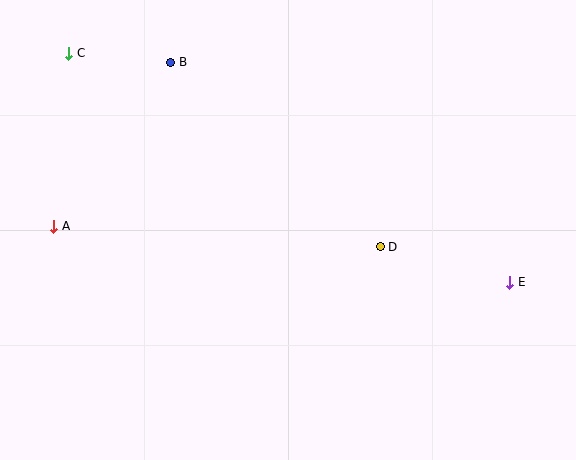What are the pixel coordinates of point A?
Point A is at (54, 226).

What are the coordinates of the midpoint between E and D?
The midpoint between E and D is at (445, 264).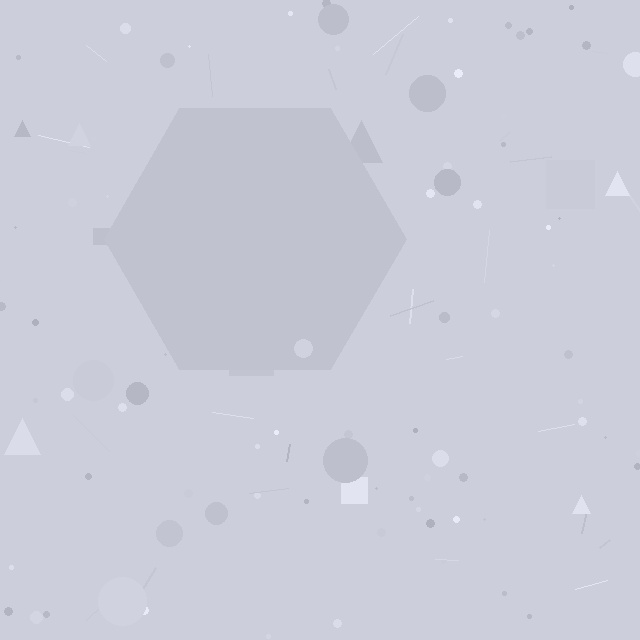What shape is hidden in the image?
A hexagon is hidden in the image.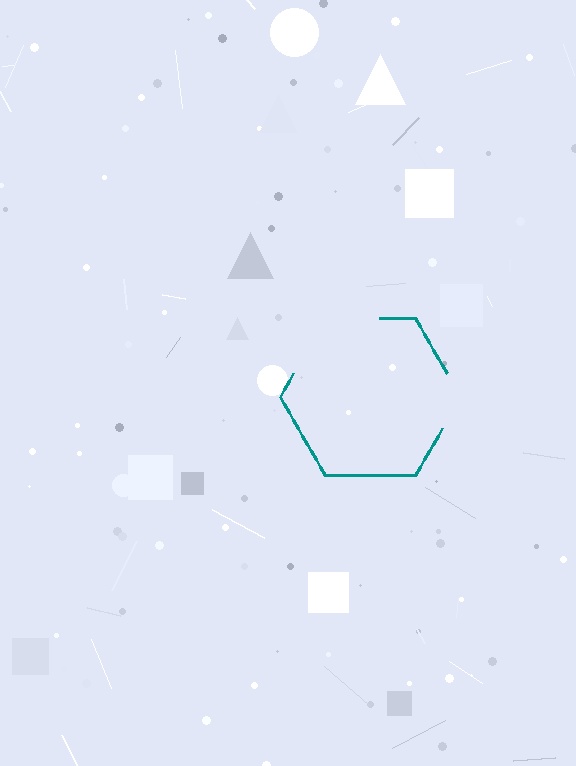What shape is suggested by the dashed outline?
The dashed outline suggests a hexagon.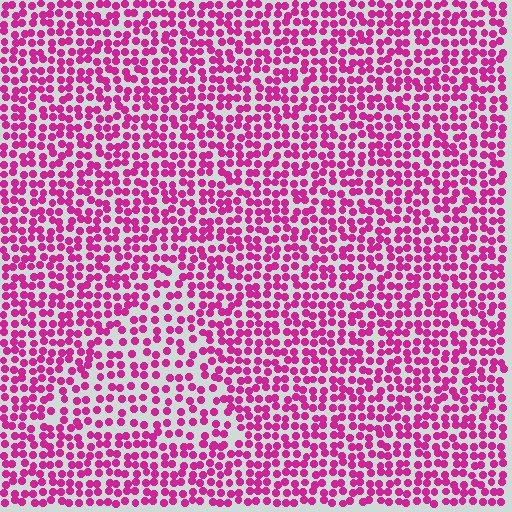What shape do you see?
I see a triangle.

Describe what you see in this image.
The image contains small magenta elements arranged at two different densities. A triangle-shaped region is visible where the elements are less densely packed than the surrounding area.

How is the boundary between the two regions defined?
The boundary is defined by a change in element density (approximately 1.5x ratio). All elements are the same color, size, and shape.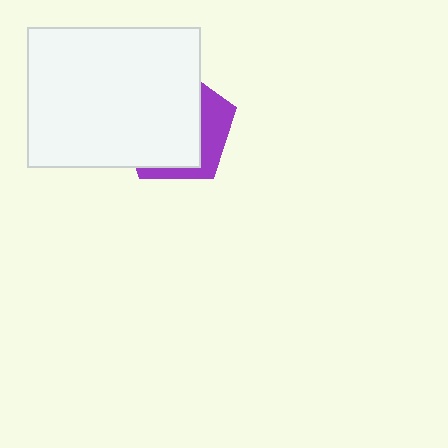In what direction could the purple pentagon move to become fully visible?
The purple pentagon could move right. That would shift it out from behind the white rectangle entirely.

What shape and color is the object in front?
The object in front is a white rectangle.